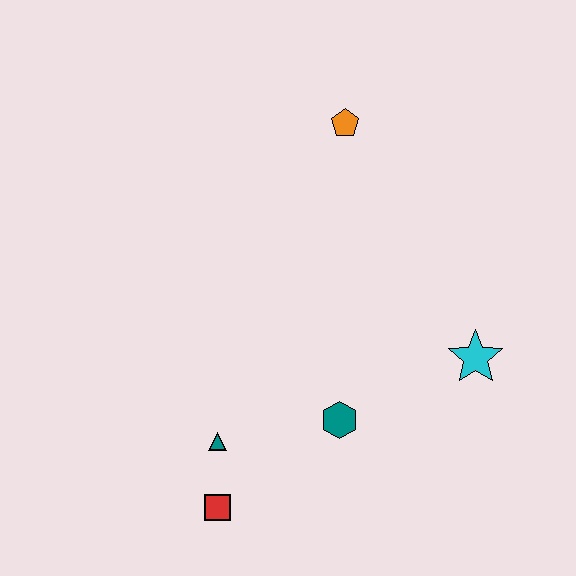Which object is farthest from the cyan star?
The red square is farthest from the cyan star.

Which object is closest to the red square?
The teal triangle is closest to the red square.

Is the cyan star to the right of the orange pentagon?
Yes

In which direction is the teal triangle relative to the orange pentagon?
The teal triangle is below the orange pentagon.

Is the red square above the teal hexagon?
No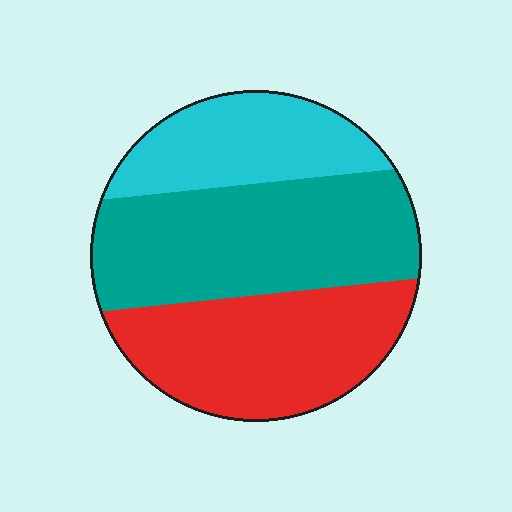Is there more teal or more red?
Teal.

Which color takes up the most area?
Teal, at roughly 40%.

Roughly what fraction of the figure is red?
Red covers roughly 35% of the figure.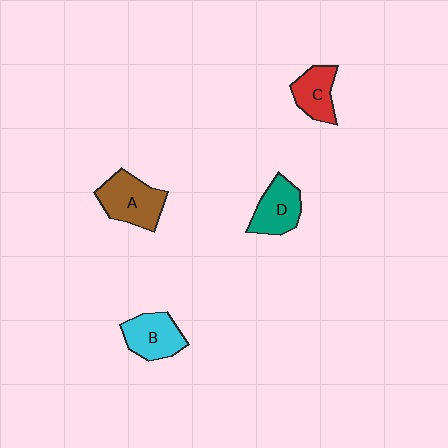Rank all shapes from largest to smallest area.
From largest to smallest: A (brown), B (cyan), D (teal), C (red).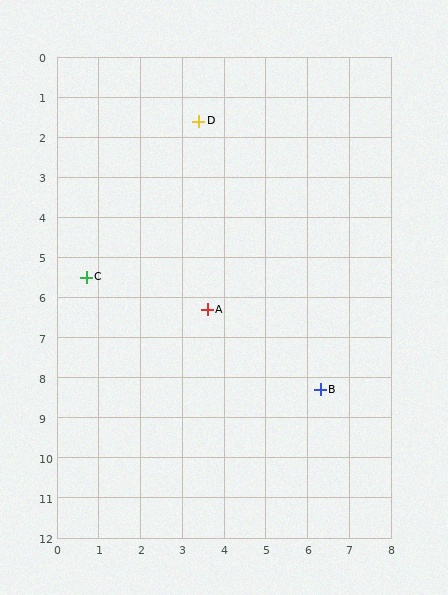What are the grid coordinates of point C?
Point C is at approximately (0.7, 5.5).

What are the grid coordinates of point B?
Point B is at approximately (6.3, 8.3).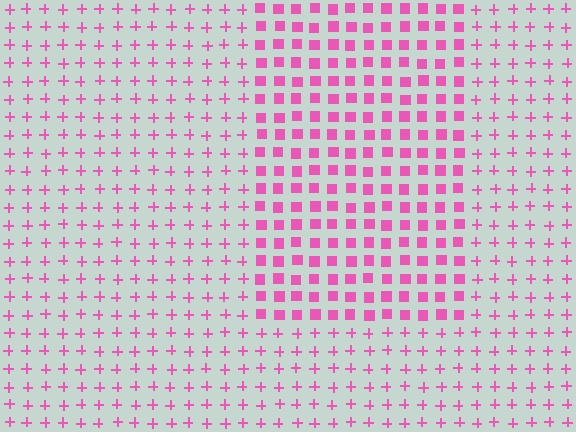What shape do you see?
I see a rectangle.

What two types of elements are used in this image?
The image uses squares inside the rectangle region and plus signs outside it.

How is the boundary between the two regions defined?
The boundary is defined by a change in element shape: squares inside vs. plus signs outside. All elements share the same color and spacing.